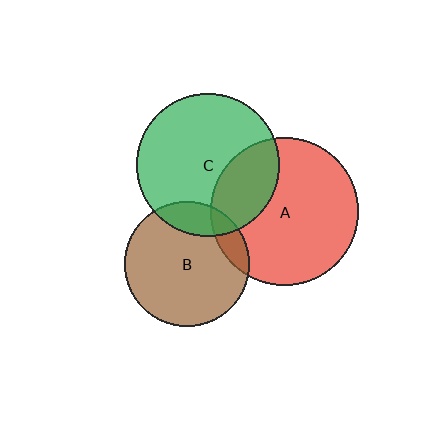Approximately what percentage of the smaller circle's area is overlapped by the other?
Approximately 10%.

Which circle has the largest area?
Circle A (red).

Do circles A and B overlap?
Yes.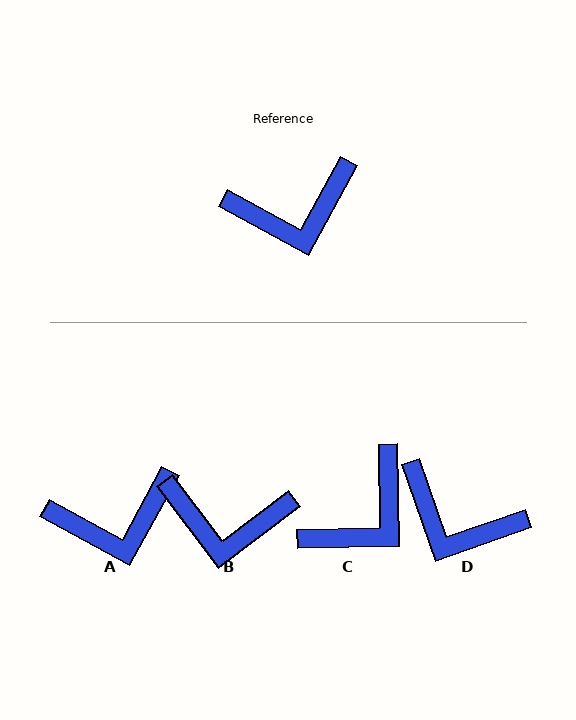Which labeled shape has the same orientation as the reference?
A.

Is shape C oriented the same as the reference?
No, it is off by about 30 degrees.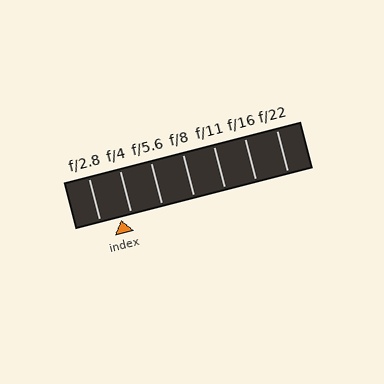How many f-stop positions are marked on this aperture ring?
There are 7 f-stop positions marked.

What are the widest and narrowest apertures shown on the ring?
The widest aperture shown is f/2.8 and the narrowest is f/22.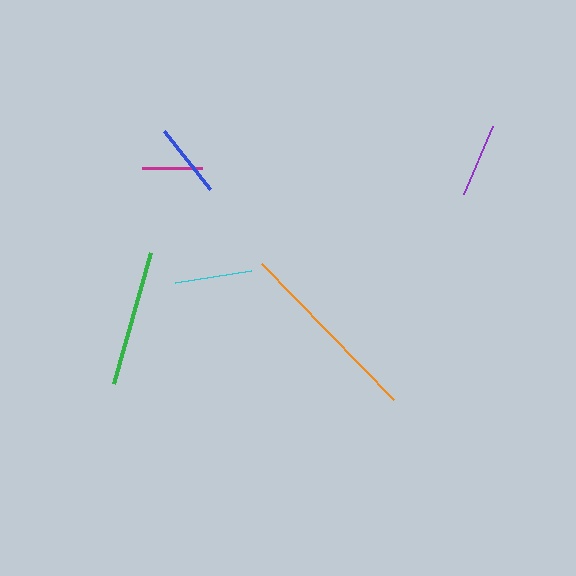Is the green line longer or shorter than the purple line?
The green line is longer than the purple line.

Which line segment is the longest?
The orange line is the longest at approximately 190 pixels.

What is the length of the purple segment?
The purple segment is approximately 75 pixels long.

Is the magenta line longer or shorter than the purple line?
The purple line is longer than the magenta line.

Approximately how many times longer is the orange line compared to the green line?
The orange line is approximately 1.4 times the length of the green line.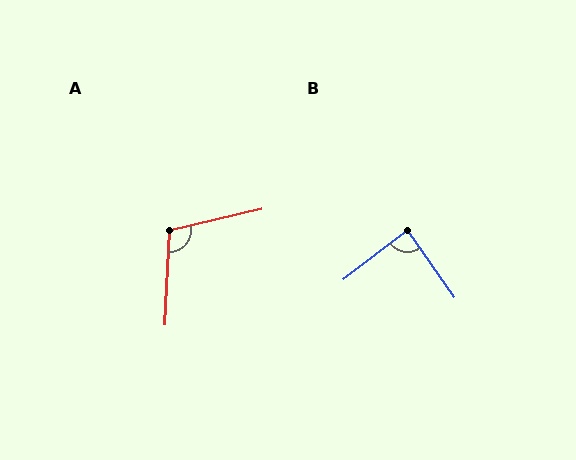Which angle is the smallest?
B, at approximately 87 degrees.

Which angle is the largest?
A, at approximately 106 degrees.